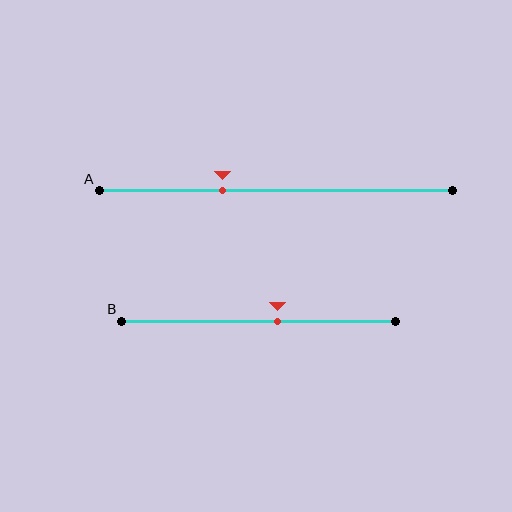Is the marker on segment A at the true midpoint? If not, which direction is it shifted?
No, the marker on segment A is shifted to the left by about 15% of the segment length.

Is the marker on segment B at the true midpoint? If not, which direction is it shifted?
No, the marker on segment B is shifted to the right by about 7% of the segment length.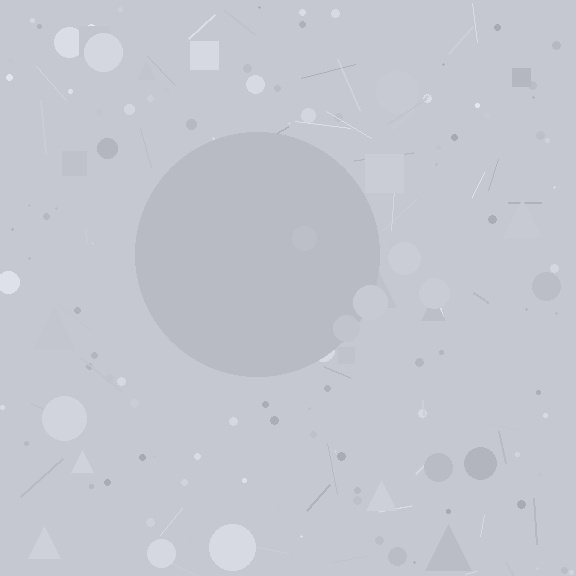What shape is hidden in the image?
A circle is hidden in the image.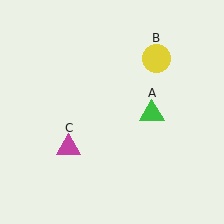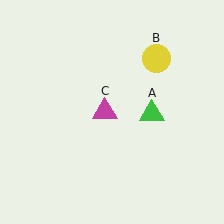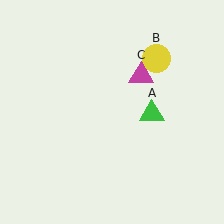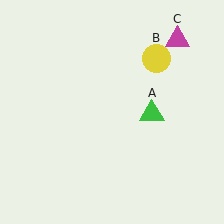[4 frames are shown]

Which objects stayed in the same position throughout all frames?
Green triangle (object A) and yellow circle (object B) remained stationary.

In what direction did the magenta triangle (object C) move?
The magenta triangle (object C) moved up and to the right.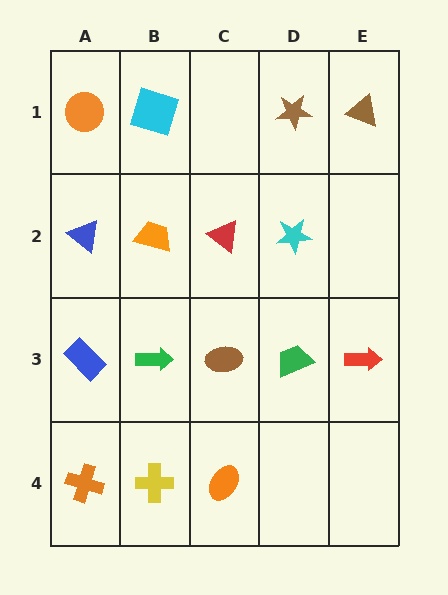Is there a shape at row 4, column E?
No, that cell is empty.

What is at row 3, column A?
A blue rectangle.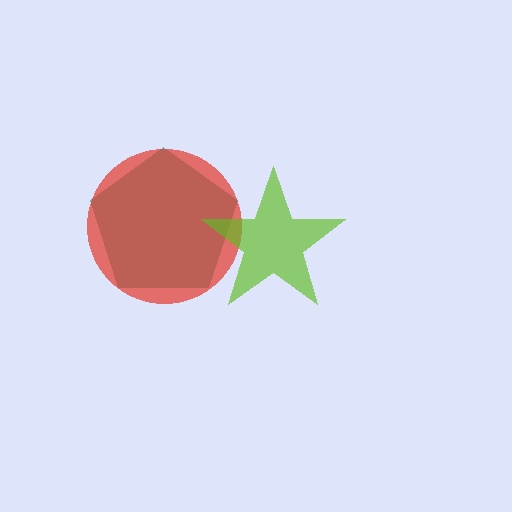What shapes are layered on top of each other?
The layered shapes are: a teal pentagon, a red circle, a lime star.